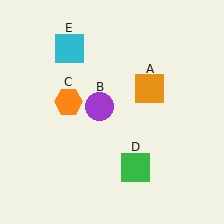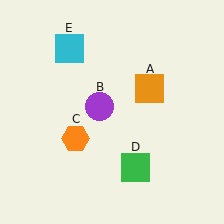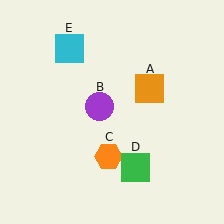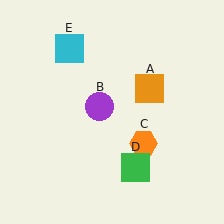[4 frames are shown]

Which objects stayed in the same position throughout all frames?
Orange square (object A) and purple circle (object B) and green square (object D) and cyan square (object E) remained stationary.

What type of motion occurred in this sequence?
The orange hexagon (object C) rotated counterclockwise around the center of the scene.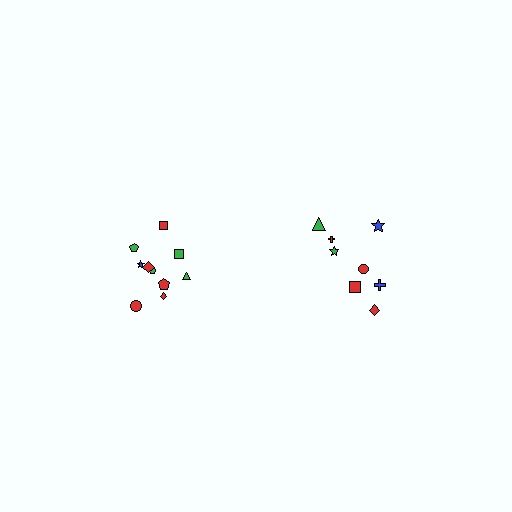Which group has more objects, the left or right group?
The left group.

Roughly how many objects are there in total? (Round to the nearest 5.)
Roughly 20 objects in total.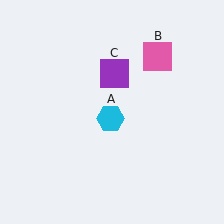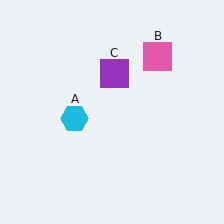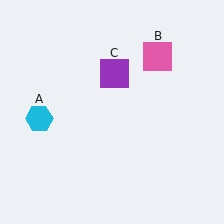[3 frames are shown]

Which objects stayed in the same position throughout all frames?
Pink square (object B) and purple square (object C) remained stationary.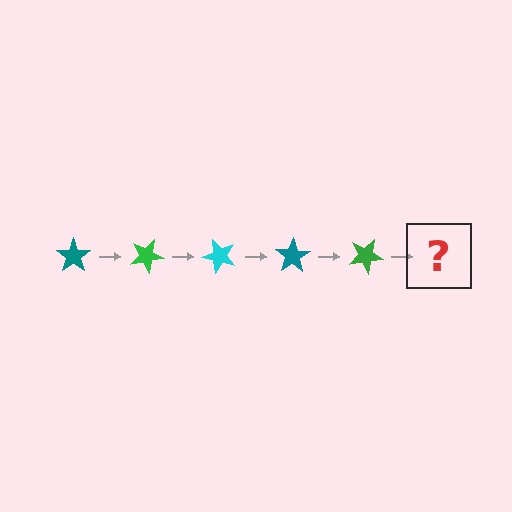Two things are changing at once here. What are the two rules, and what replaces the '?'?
The two rules are that it rotates 25 degrees each step and the color cycles through teal, green, and cyan. The '?' should be a cyan star, rotated 125 degrees from the start.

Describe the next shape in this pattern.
It should be a cyan star, rotated 125 degrees from the start.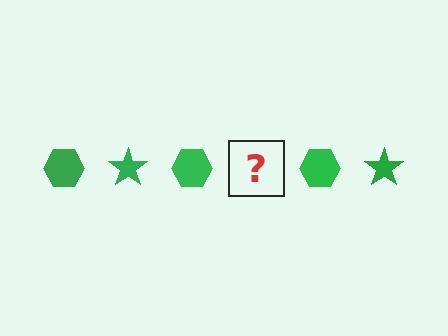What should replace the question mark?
The question mark should be replaced with a green star.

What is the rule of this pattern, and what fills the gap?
The rule is that the pattern cycles through hexagon, star shapes in green. The gap should be filled with a green star.